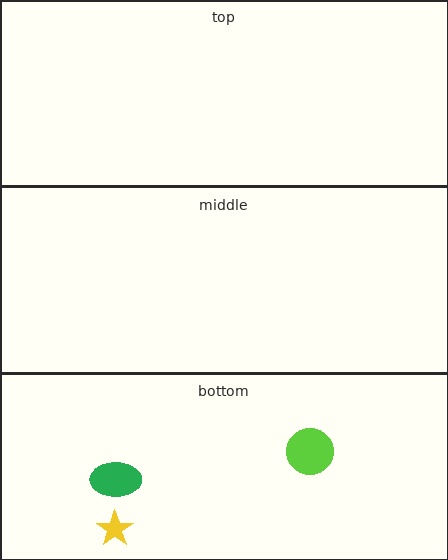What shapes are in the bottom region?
The green ellipse, the lime circle, the yellow star.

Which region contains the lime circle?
The bottom region.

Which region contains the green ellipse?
The bottom region.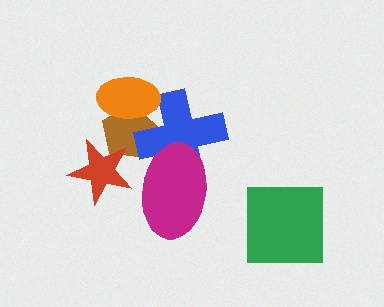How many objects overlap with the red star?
1 object overlaps with the red star.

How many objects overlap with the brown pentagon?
3 objects overlap with the brown pentagon.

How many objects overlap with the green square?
0 objects overlap with the green square.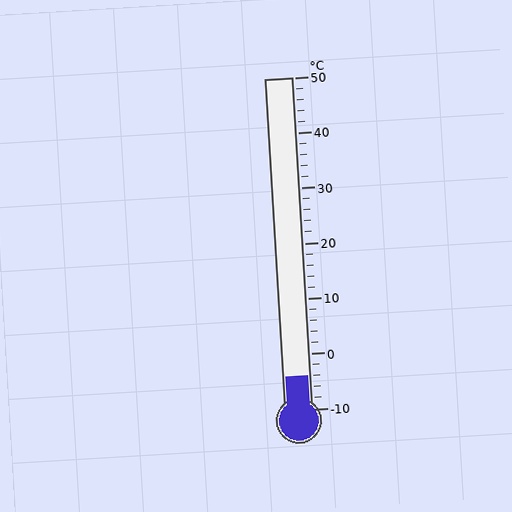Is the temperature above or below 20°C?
The temperature is below 20°C.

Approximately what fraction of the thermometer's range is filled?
The thermometer is filled to approximately 10% of its range.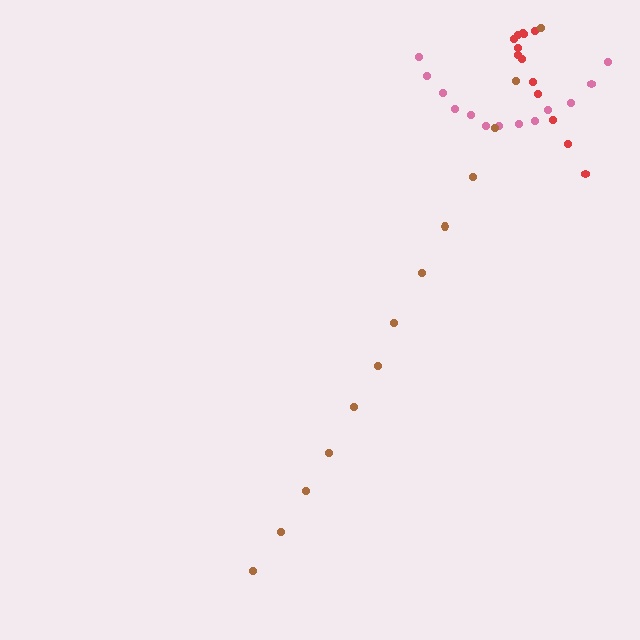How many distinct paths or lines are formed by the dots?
There are 3 distinct paths.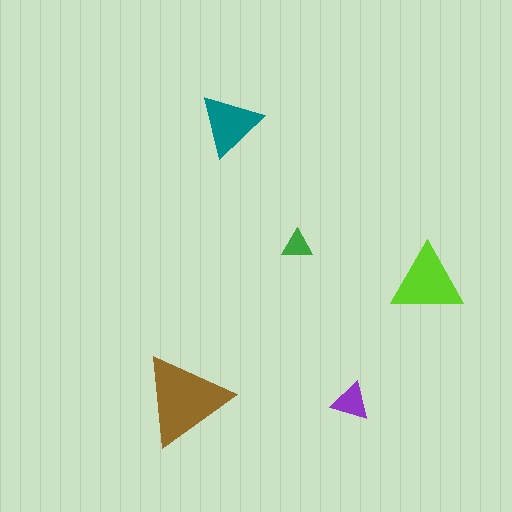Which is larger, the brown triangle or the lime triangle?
The brown one.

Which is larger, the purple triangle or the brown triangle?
The brown one.